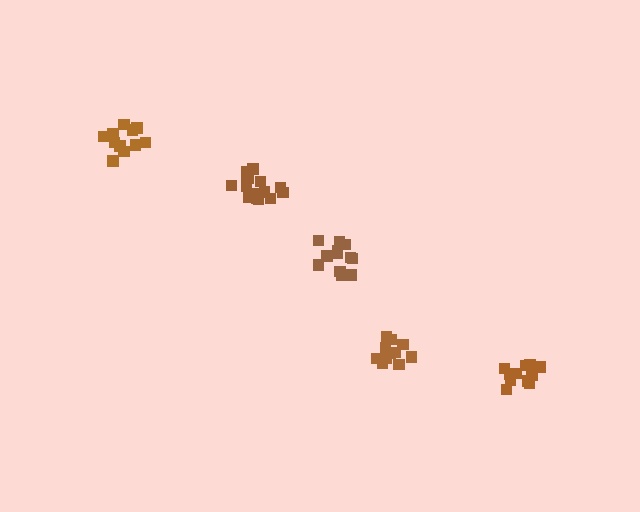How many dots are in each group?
Group 1: 12 dots, Group 2: 11 dots, Group 3: 16 dots, Group 4: 11 dots, Group 5: 11 dots (61 total).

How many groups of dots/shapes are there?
There are 5 groups.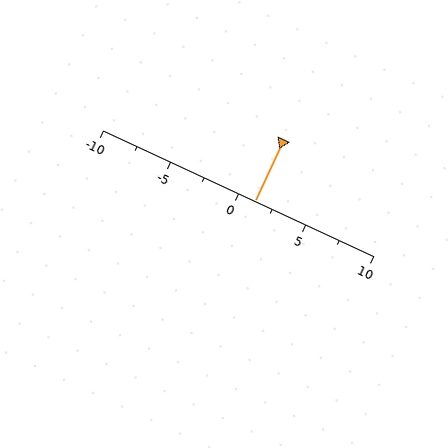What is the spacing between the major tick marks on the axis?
The major ticks are spaced 5 apart.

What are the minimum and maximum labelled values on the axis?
The axis runs from -10 to 10.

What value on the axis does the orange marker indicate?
The marker indicates approximately 1.2.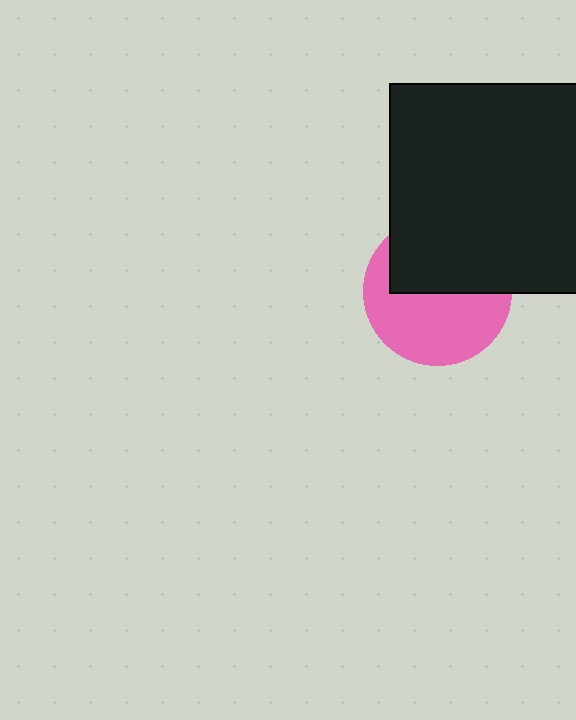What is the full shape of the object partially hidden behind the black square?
The partially hidden object is a pink circle.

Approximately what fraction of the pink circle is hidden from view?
Roughly 45% of the pink circle is hidden behind the black square.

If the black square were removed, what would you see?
You would see the complete pink circle.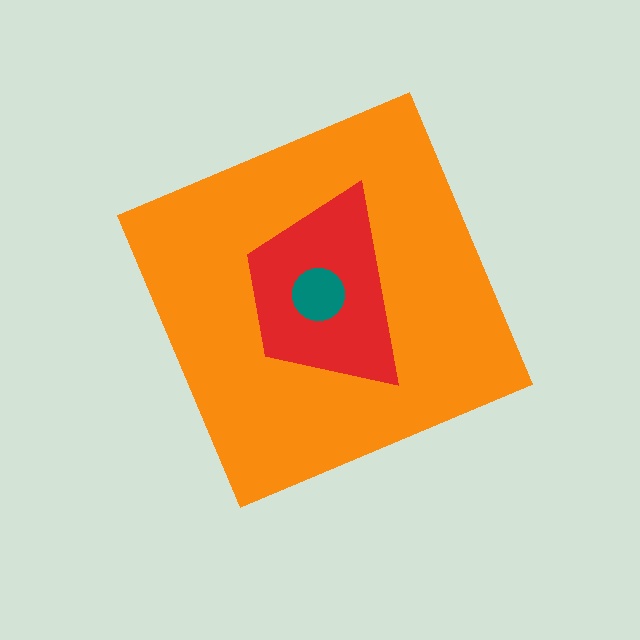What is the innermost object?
The teal circle.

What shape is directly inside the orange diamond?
The red trapezoid.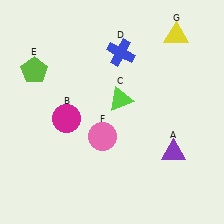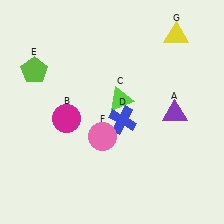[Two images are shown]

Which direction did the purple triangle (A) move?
The purple triangle (A) moved up.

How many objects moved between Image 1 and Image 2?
2 objects moved between the two images.